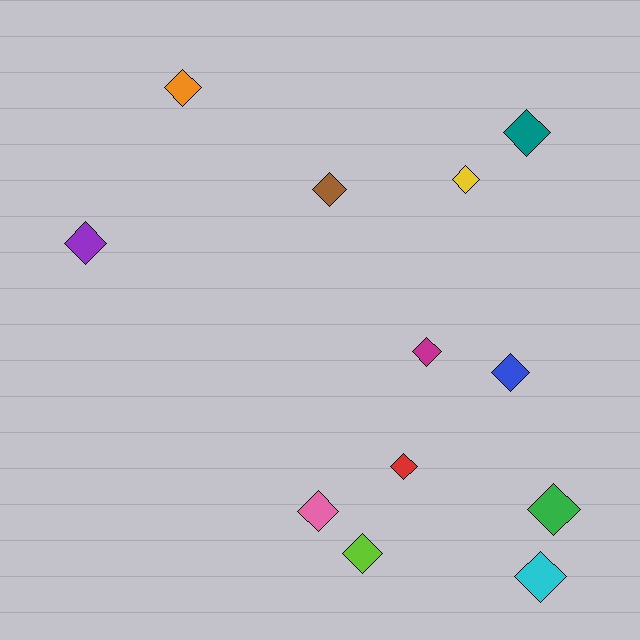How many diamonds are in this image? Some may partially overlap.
There are 12 diamonds.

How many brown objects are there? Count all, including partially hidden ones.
There is 1 brown object.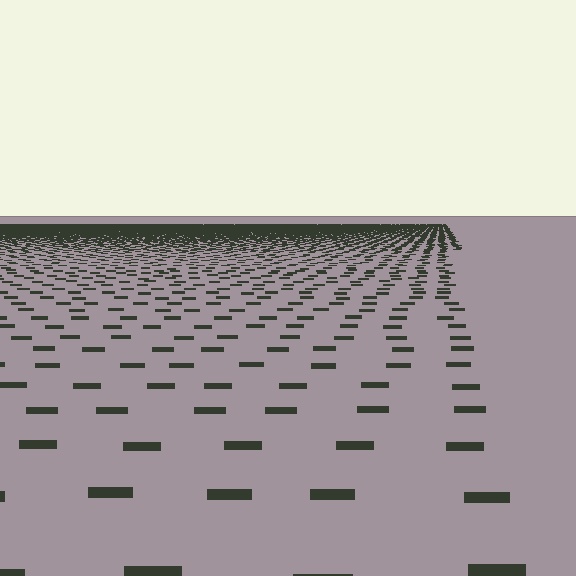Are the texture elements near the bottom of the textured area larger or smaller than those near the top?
Larger. Near the bottom, elements are closer to the viewer and appear at a bigger on-screen size.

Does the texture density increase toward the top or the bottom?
Density increases toward the top.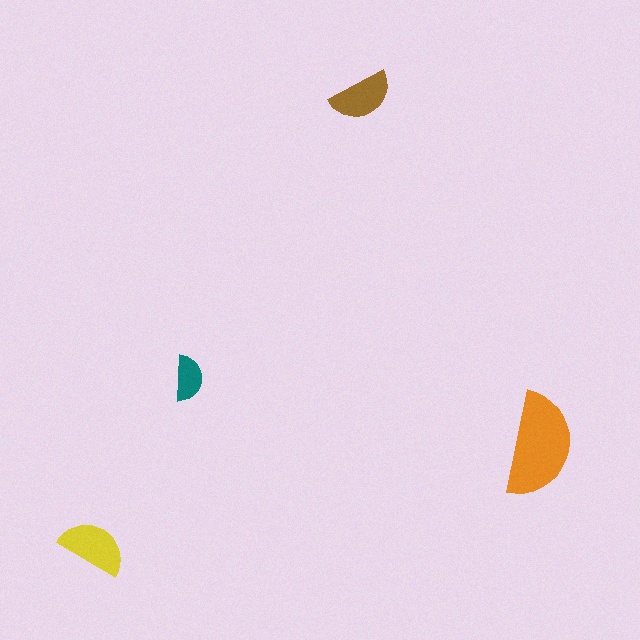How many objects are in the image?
There are 4 objects in the image.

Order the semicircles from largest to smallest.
the orange one, the yellow one, the brown one, the teal one.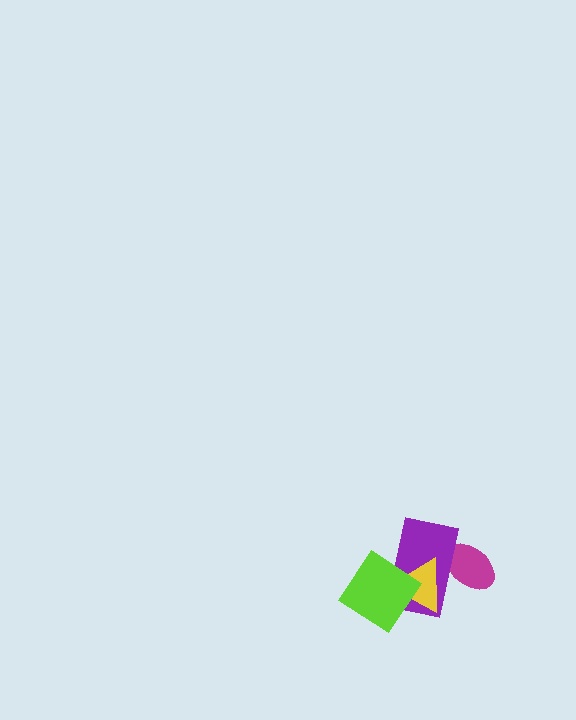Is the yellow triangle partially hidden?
Yes, it is partially covered by another shape.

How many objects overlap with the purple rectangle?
3 objects overlap with the purple rectangle.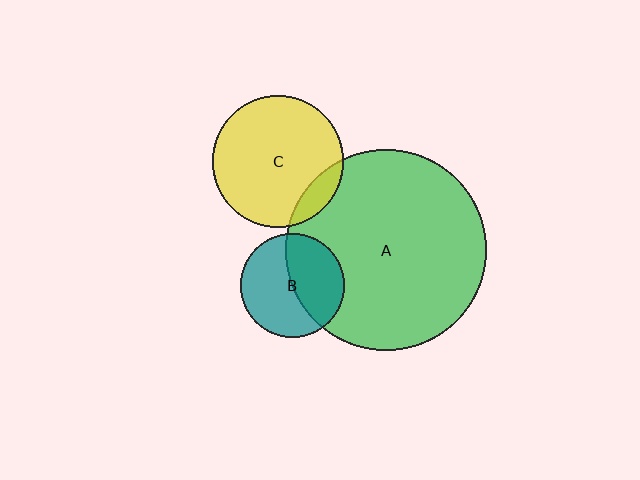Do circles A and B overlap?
Yes.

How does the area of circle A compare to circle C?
Approximately 2.3 times.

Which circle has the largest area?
Circle A (green).